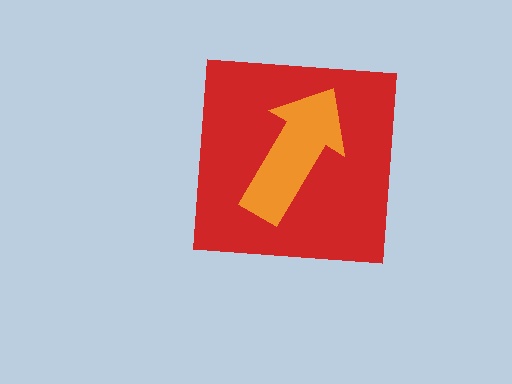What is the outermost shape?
The red square.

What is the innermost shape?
The orange arrow.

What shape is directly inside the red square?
The orange arrow.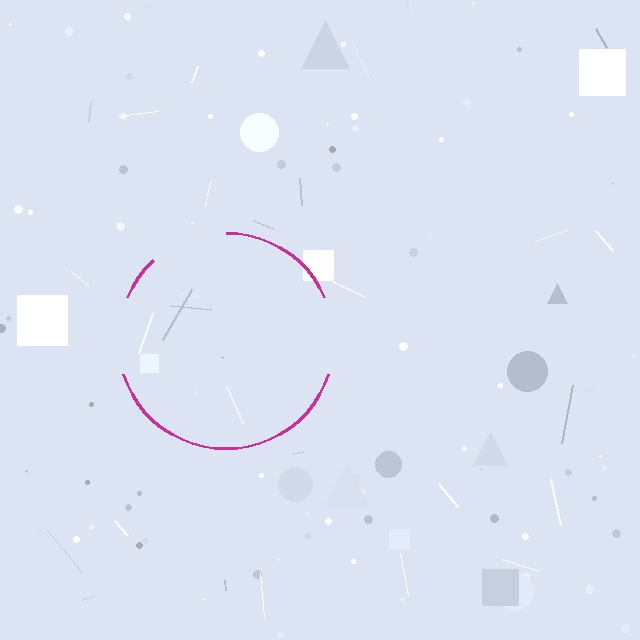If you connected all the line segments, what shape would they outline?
They would outline a circle.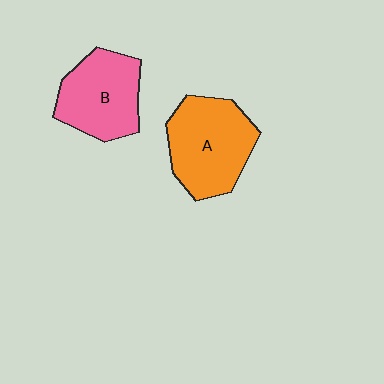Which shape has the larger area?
Shape A (orange).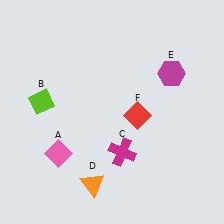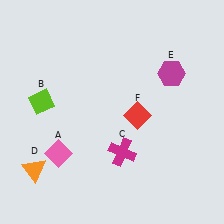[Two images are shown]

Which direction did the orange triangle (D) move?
The orange triangle (D) moved left.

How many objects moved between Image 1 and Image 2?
1 object moved between the two images.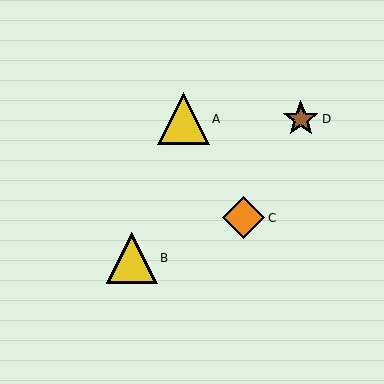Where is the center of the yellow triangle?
The center of the yellow triangle is at (183, 119).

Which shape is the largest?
The yellow triangle (labeled A) is the largest.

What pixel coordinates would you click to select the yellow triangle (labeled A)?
Click at (183, 119) to select the yellow triangle A.